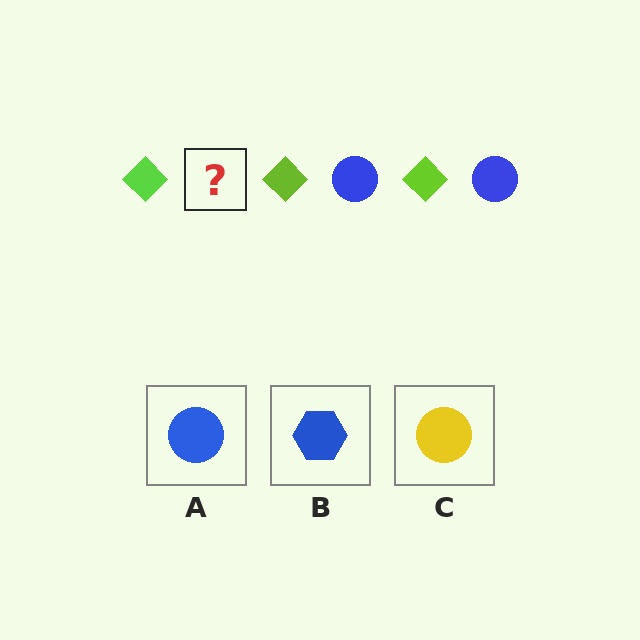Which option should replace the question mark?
Option A.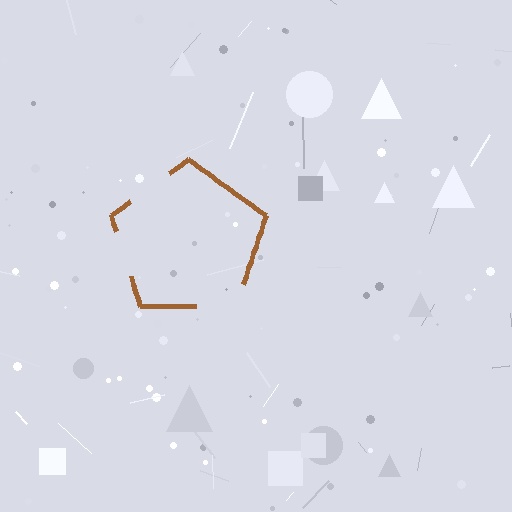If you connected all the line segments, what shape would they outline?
They would outline a pentagon.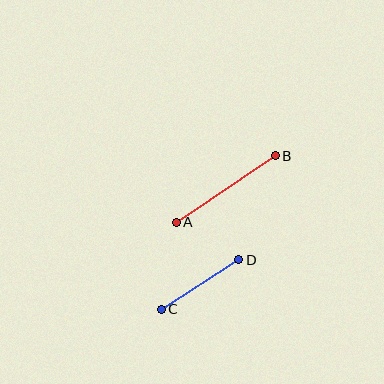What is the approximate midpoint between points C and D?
The midpoint is at approximately (200, 284) pixels.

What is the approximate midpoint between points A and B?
The midpoint is at approximately (226, 189) pixels.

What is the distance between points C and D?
The distance is approximately 92 pixels.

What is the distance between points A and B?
The distance is approximately 119 pixels.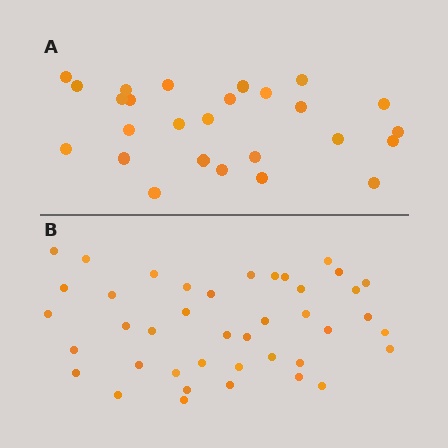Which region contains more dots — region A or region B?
Region B (the bottom region) has more dots.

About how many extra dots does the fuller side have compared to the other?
Region B has approximately 15 more dots than region A.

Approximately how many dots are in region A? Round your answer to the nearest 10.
About 30 dots. (The exact count is 26, which rounds to 30.)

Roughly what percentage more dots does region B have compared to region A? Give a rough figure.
About 60% more.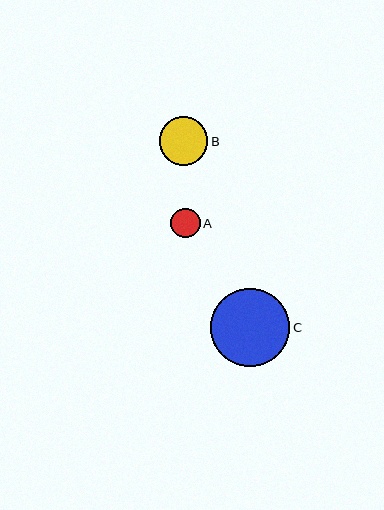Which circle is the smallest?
Circle A is the smallest with a size of approximately 29 pixels.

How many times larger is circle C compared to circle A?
Circle C is approximately 2.7 times the size of circle A.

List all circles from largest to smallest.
From largest to smallest: C, B, A.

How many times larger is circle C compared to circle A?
Circle C is approximately 2.7 times the size of circle A.